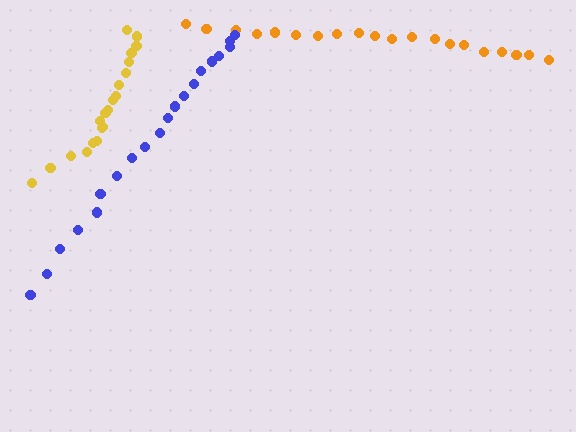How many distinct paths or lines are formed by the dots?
There are 3 distinct paths.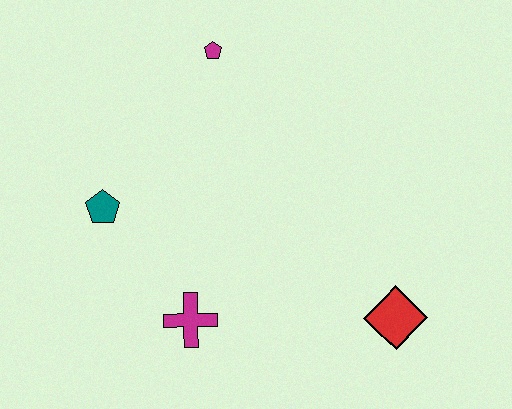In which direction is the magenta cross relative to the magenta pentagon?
The magenta cross is below the magenta pentagon.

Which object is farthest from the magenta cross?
The magenta pentagon is farthest from the magenta cross.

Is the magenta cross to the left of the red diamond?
Yes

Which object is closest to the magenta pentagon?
The teal pentagon is closest to the magenta pentagon.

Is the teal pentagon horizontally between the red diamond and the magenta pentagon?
No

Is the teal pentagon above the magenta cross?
Yes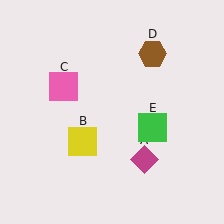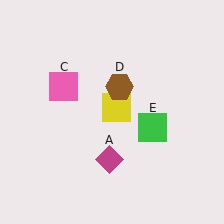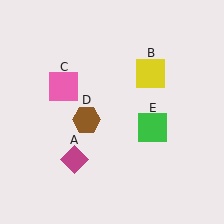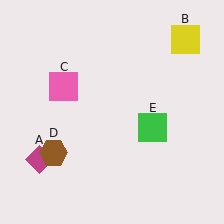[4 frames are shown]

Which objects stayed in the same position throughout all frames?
Pink square (object C) and green square (object E) remained stationary.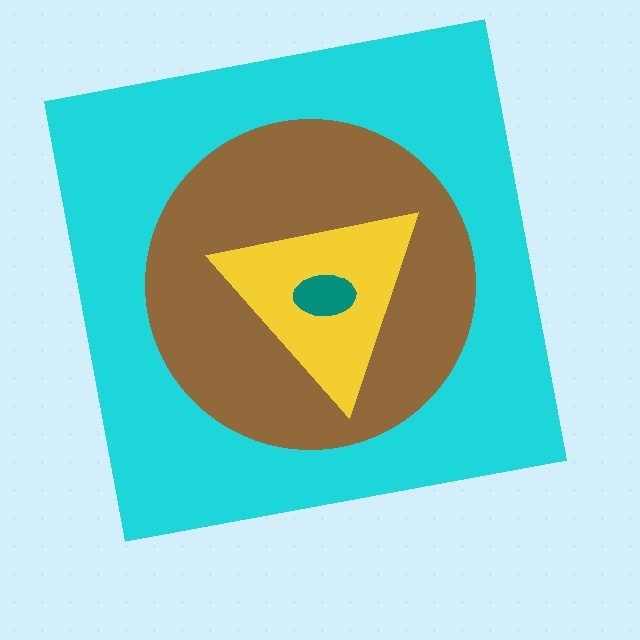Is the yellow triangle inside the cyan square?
Yes.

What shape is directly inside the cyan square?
The brown circle.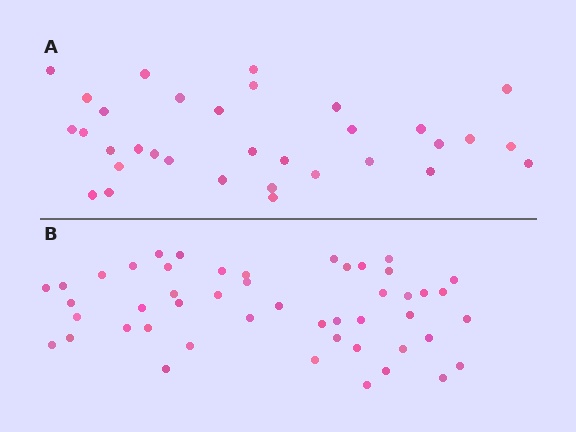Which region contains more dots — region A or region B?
Region B (the bottom region) has more dots.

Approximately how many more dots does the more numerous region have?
Region B has approximately 15 more dots than region A.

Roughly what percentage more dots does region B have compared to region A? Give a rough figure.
About 45% more.